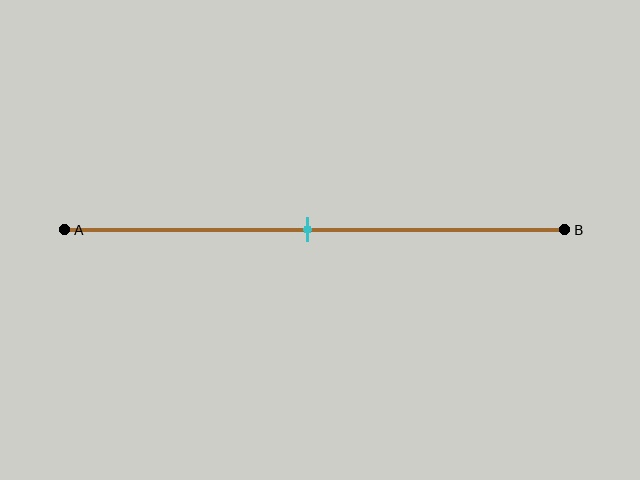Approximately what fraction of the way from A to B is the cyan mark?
The cyan mark is approximately 50% of the way from A to B.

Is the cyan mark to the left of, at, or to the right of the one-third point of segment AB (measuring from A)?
The cyan mark is to the right of the one-third point of segment AB.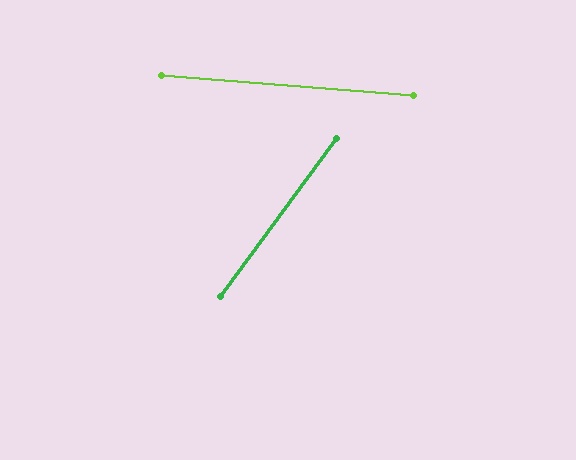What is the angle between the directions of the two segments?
Approximately 58 degrees.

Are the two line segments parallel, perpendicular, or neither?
Neither parallel nor perpendicular — they differ by about 58°.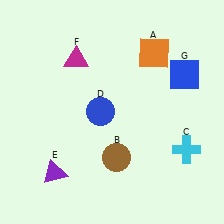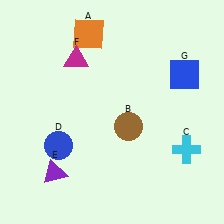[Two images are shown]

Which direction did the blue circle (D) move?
The blue circle (D) moved left.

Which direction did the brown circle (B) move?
The brown circle (B) moved up.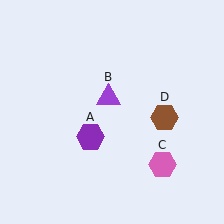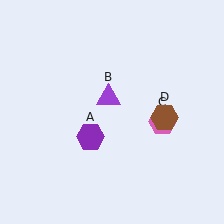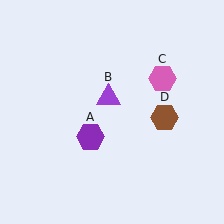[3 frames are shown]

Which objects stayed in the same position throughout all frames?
Purple hexagon (object A) and purple triangle (object B) and brown hexagon (object D) remained stationary.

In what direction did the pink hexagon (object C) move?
The pink hexagon (object C) moved up.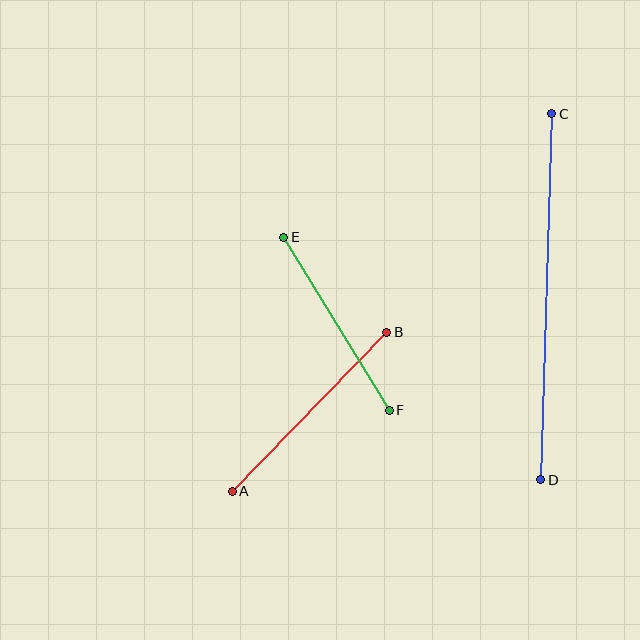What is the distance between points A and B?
The distance is approximately 222 pixels.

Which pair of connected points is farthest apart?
Points C and D are farthest apart.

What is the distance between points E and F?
The distance is approximately 202 pixels.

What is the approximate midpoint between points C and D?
The midpoint is at approximately (546, 297) pixels.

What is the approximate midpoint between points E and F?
The midpoint is at approximately (336, 324) pixels.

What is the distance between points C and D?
The distance is approximately 366 pixels.